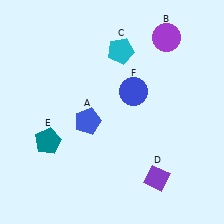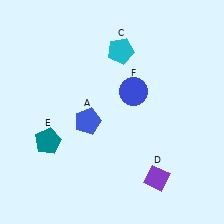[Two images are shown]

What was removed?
The purple circle (B) was removed in Image 2.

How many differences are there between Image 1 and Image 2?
There is 1 difference between the two images.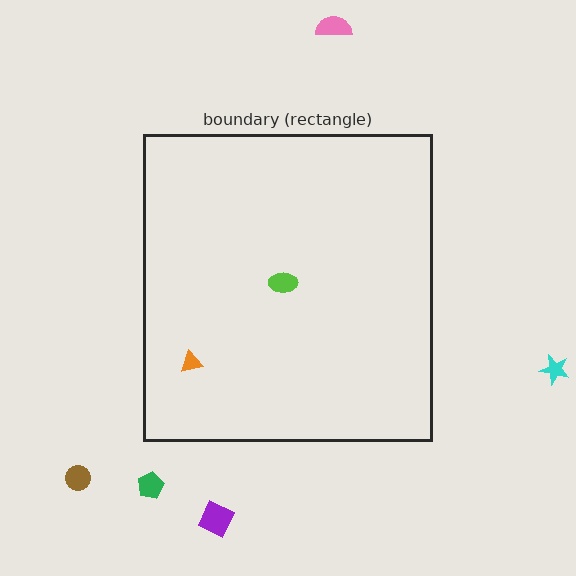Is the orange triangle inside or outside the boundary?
Inside.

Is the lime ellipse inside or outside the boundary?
Inside.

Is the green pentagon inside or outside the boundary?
Outside.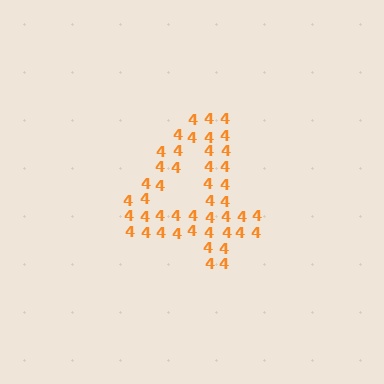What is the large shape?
The large shape is the digit 4.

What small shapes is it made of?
It is made of small digit 4's.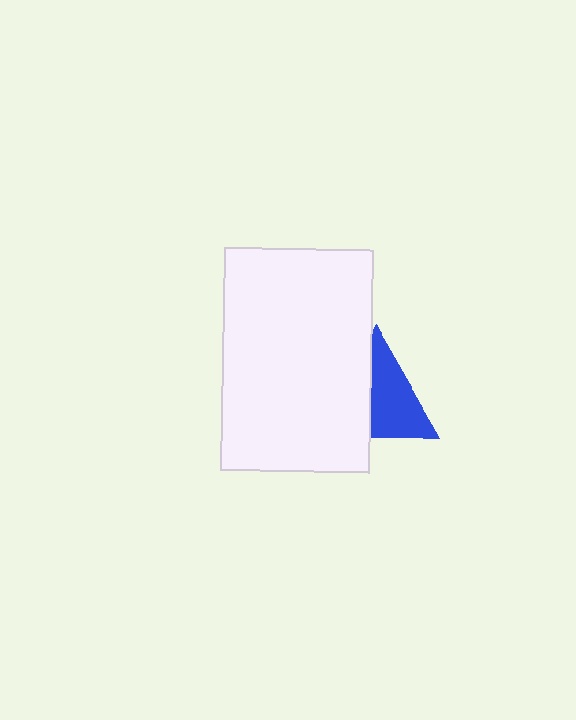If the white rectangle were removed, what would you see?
You would see the complete blue triangle.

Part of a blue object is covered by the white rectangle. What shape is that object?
It is a triangle.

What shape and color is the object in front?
The object in front is a white rectangle.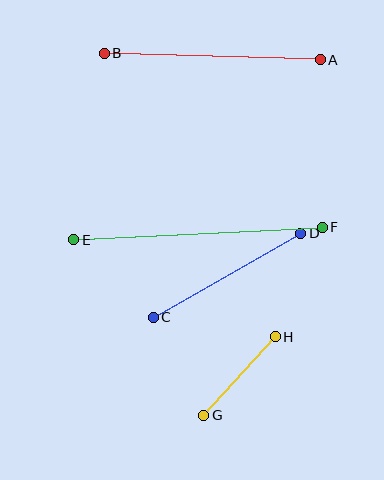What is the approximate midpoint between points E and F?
The midpoint is at approximately (198, 233) pixels.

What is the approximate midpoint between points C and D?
The midpoint is at approximately (227, 275) pixels.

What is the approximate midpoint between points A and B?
The midpoint is at approximately (212, 57) pixels.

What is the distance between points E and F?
The distance is approximately 249 pixels.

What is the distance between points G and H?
The distance is approximately 106 pixels.